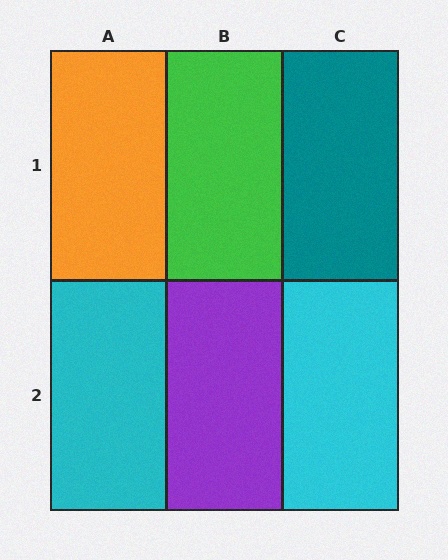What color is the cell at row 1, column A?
Orange.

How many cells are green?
1 cell is green.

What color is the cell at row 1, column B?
Green.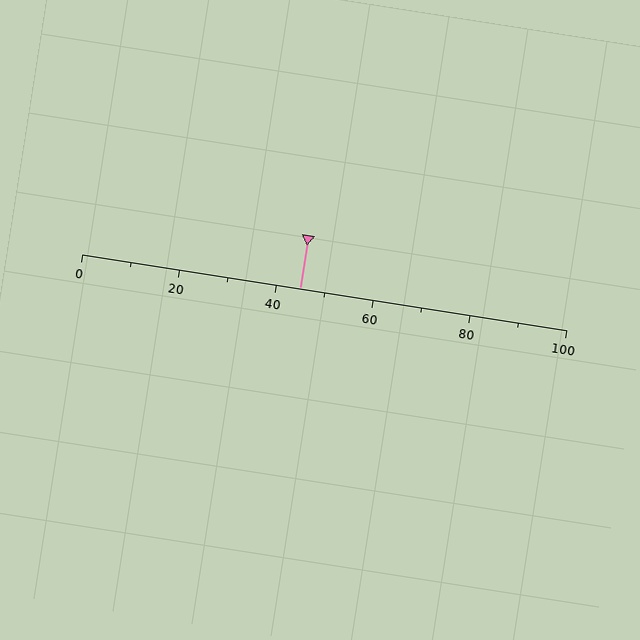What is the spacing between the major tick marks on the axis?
The major ticks are spaced 20 apart.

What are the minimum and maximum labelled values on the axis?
The axis runs from 0 to 100.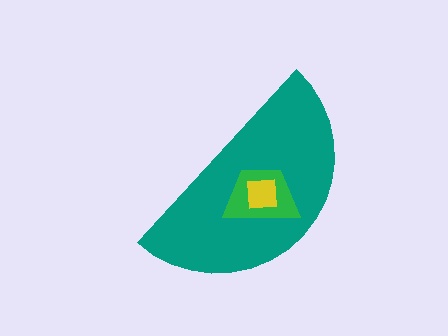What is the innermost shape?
The yellow square.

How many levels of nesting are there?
3.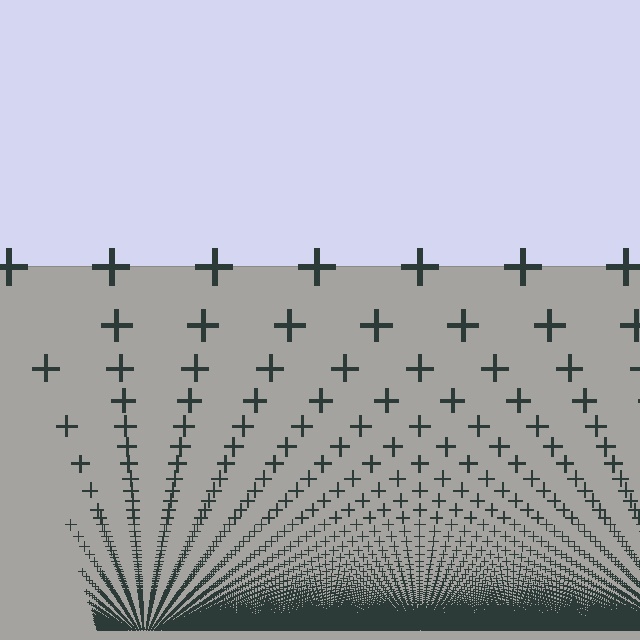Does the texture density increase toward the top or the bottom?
Density increases toward the bottom.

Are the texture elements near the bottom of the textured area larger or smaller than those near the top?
Smaller. The gradient is inverted — elements near the bottom are smaller and denser.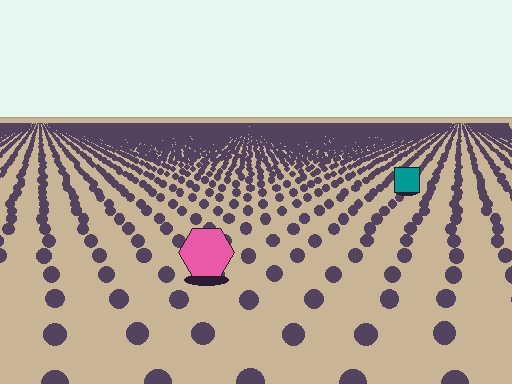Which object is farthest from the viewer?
The teal square is farthest from the viewer. It appears smaller and the ground texture around it is denser.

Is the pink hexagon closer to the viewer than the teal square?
Yes. The pink hexagon is closer — you can tell from the texture gradient: the ground texture is coarser near it.